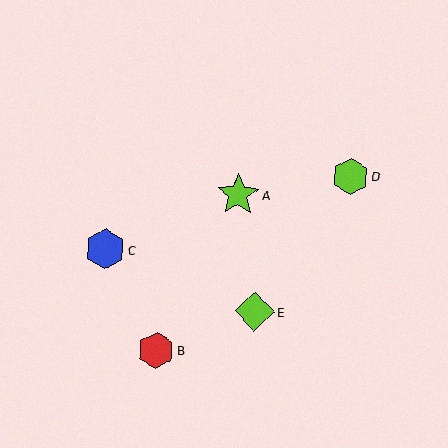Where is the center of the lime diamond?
The center of the lime diamond is at (255, 311).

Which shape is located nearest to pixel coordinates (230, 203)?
The lime star (labeled A) at (238, 195) is nearest to that location.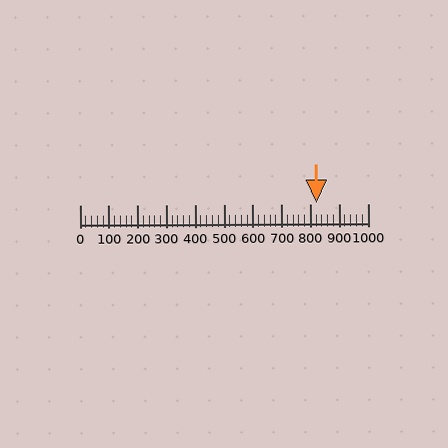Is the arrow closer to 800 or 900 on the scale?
The arrow is closer to 800.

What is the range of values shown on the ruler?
The ruler shows values from 0 to 1000.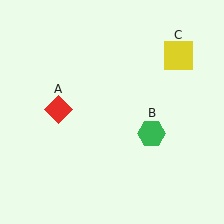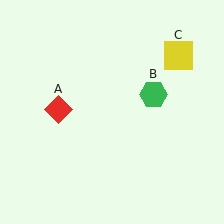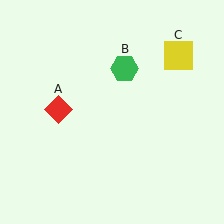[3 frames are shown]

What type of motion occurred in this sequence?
The green hexagon (object B) rotated counterclockwise around the center of the scene.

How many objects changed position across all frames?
1 object changed position: green hexagon (object B).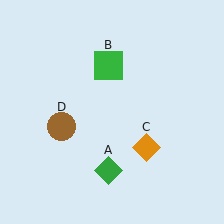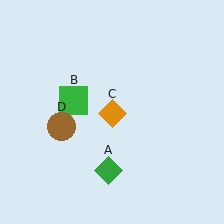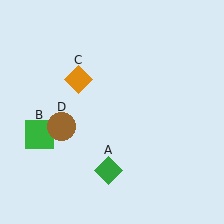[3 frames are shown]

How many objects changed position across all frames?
2 objects changed position: green square (object B), orange diamond (object C).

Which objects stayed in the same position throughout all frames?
Green diamond (object A) and brown circle (object D) remained stationary.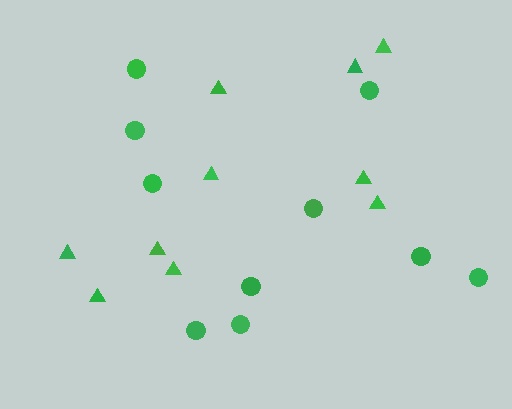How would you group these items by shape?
There are 2 groups: one group of circles (10) and one group of triangles (10).